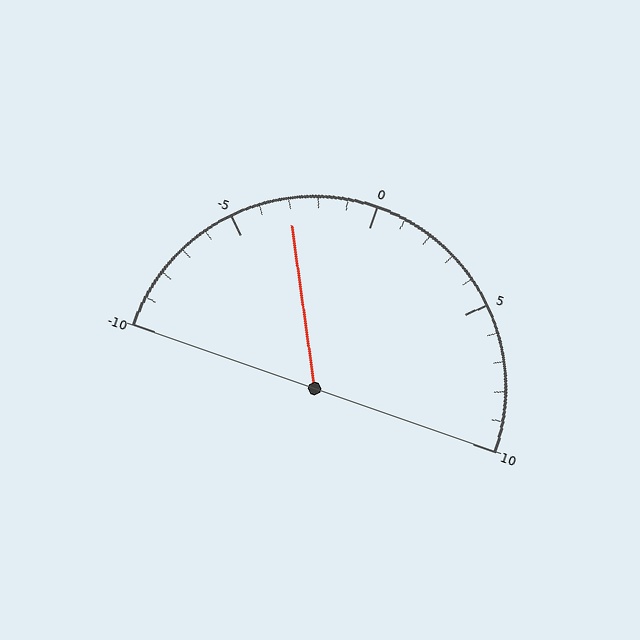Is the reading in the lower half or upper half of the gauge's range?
The reading is in the lower half of the range (-10 to 10).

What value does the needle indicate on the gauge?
The needle indicates approximately -3.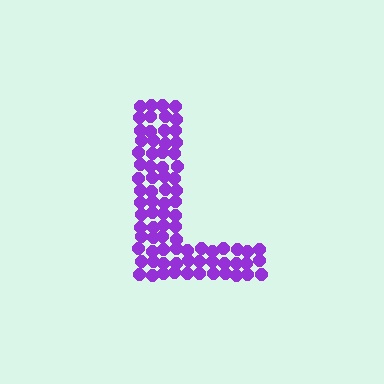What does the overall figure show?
The overall figure shows the letter L.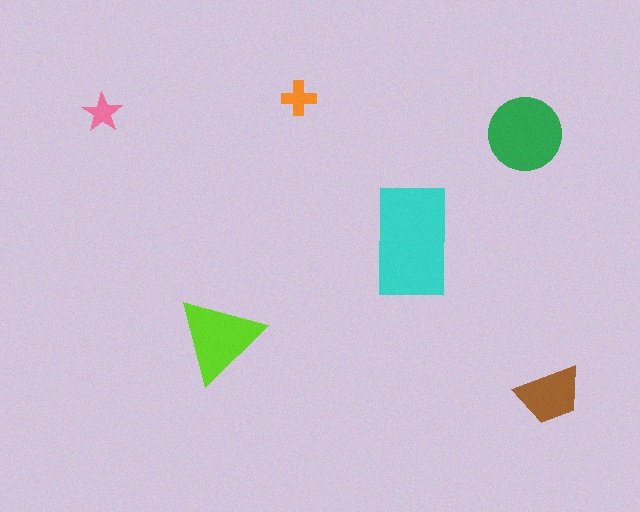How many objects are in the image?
There are 6 objects in the image.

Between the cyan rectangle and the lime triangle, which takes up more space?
The cyan rectangle.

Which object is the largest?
The cyan rectangle.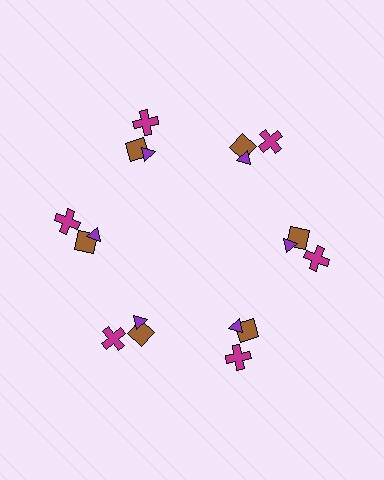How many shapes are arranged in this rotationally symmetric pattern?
There are 18 shapes, arranged in 6 groups of 3.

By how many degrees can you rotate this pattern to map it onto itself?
The pattern maps onto itself every 60 degrees of rotation.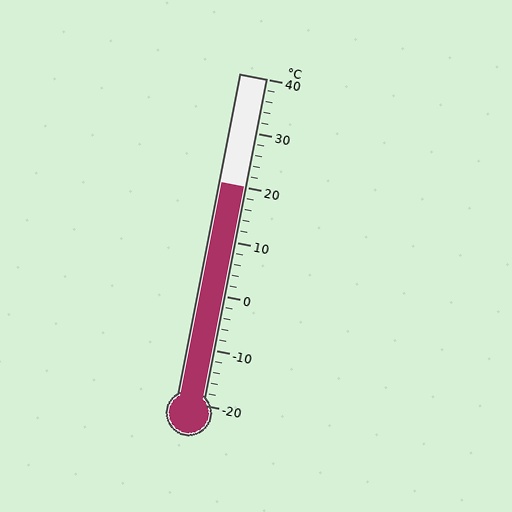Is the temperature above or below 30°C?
The temperature is below 30°C.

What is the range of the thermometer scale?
The thermometer scale ranges from -20°C to 40°C.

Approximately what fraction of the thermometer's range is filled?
The thermometer is filled to approximately 65% of its range.